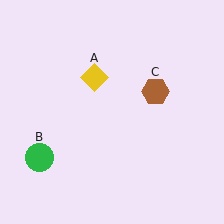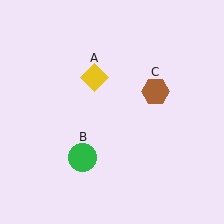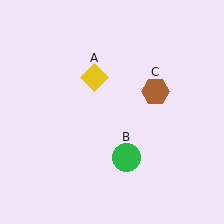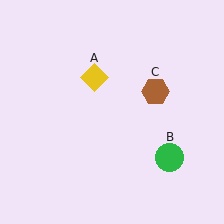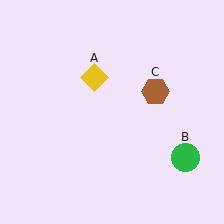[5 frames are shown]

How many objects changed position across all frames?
1 object changed position: green circle (object B).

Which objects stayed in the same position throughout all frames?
Yellow diamond (object A) and brown hexagon (object C) remained stationary.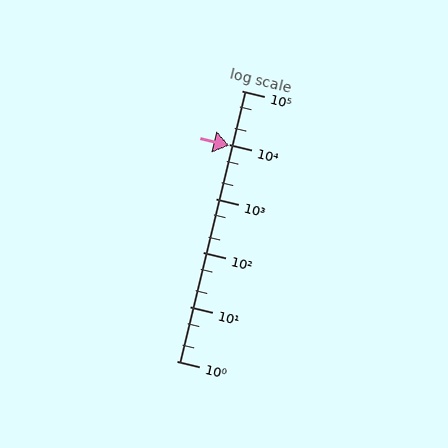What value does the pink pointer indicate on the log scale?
The pointer indicates approximately 9600.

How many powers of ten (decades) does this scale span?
The scale spans 5 decades, from 1 to 100000.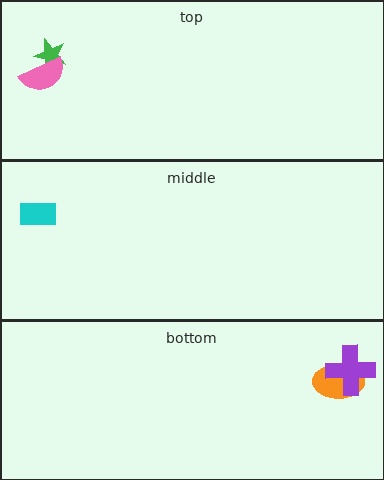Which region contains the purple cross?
The bottom region.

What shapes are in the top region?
The green star, the pink semicircle.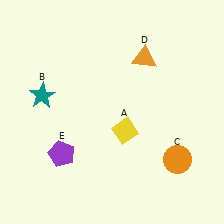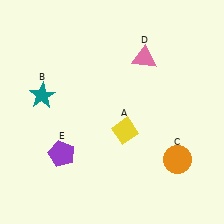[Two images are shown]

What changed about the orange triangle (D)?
In Image 1, D is orange. In Image 2, it changed to pink.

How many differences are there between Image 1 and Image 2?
There is 1 difference between the two images.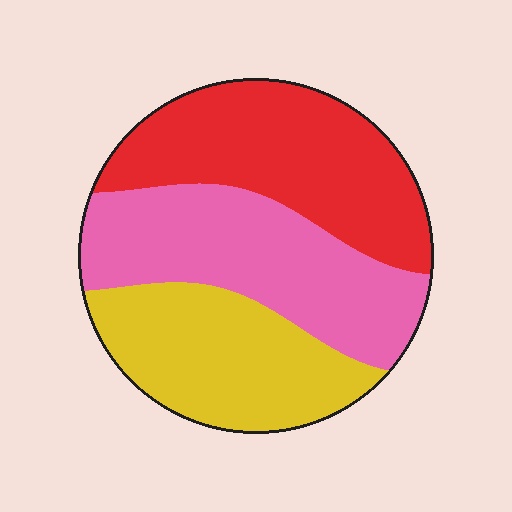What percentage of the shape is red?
Red covers 35% of the shape.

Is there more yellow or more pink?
Pink.